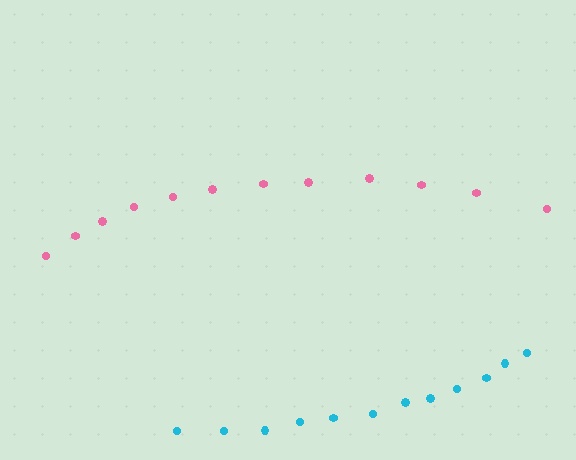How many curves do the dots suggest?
There are 2 distinct paths.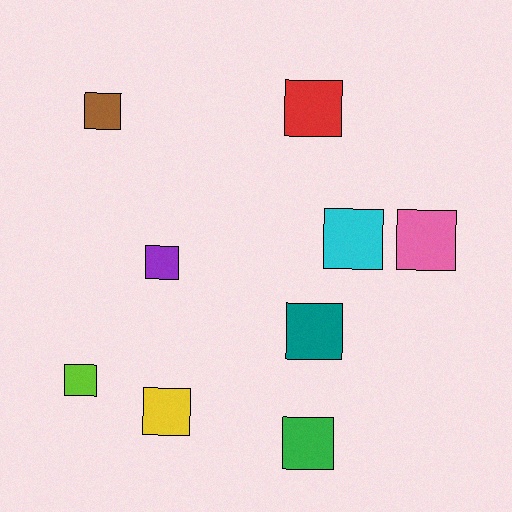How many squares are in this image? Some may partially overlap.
There are 9 squares.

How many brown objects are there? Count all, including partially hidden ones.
There is 1 brown object.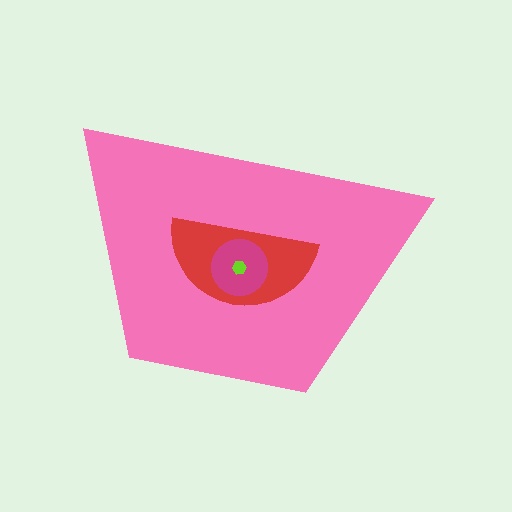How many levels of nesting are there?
4.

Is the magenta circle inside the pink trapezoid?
Yes.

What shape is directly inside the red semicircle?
The magenta circle.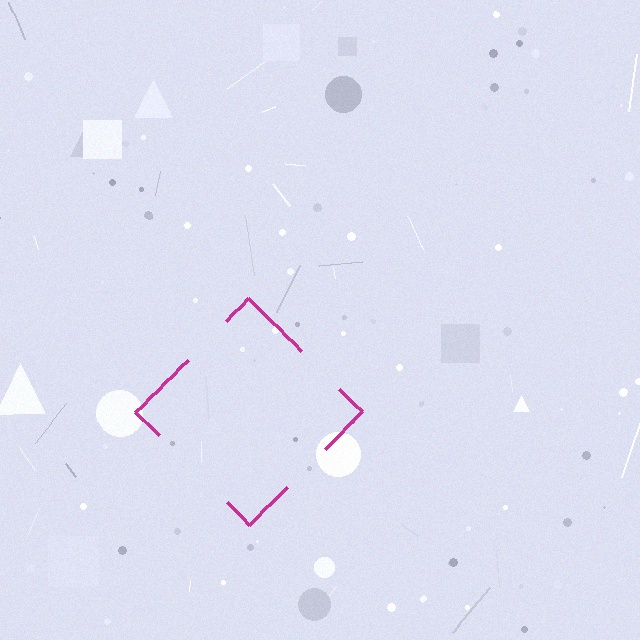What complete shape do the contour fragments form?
The contour fragments form a diamond.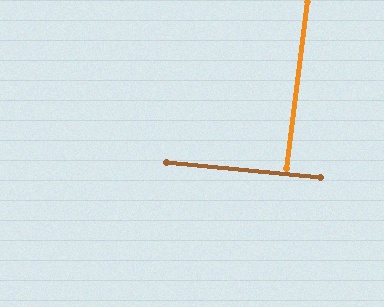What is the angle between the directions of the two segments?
Approximately 88 degrees.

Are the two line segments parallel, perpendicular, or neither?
Perpendicular — they meet at approximately 88°.